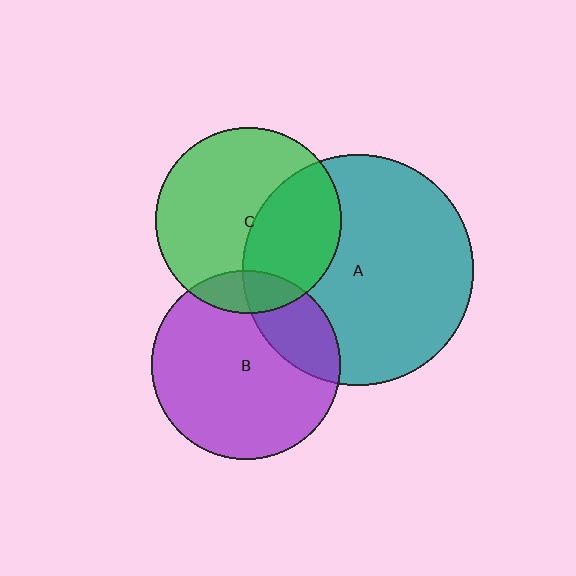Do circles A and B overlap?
Yes.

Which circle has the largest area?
Circle A (teal).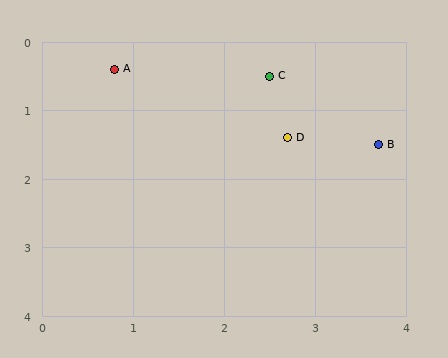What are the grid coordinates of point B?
Point B is at approximately (3.7, 1.5).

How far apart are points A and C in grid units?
Points A and C are about 1.7 grid units apart.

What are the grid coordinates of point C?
Point C is at approximately (2.5, 0.5).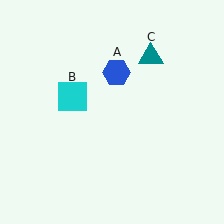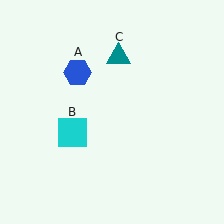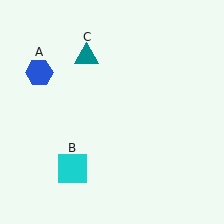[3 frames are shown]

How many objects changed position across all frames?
3 objects changed position: blue hexagon (object A), cyan square (object B), teal triangle (object C).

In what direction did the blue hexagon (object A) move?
The blue hexagon (object A) moved left.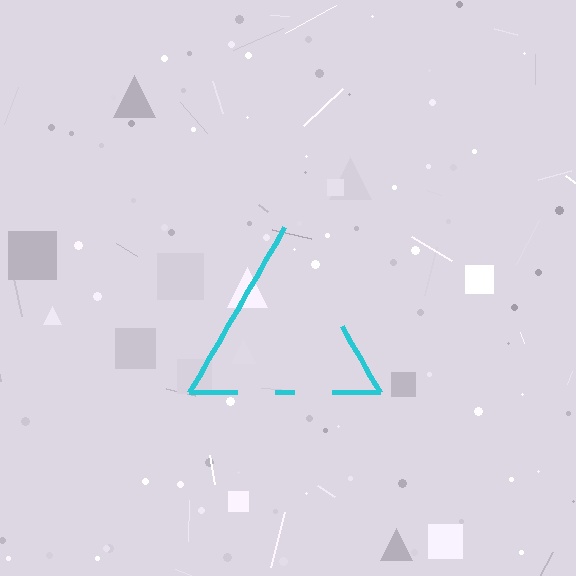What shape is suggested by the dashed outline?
The dashed outline suggests a triangle.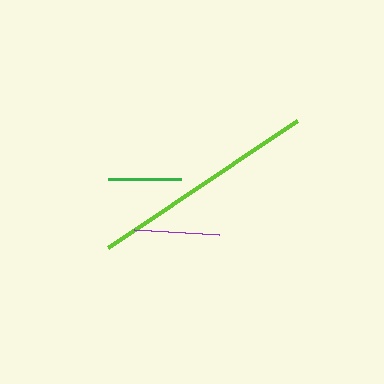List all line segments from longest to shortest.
From longest to shortest: lime, purple, green.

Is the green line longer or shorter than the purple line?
The purple line is longer than the green line.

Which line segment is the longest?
The lime line is the longest at approximately 228 pixels.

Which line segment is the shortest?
The green line is the shortest at approximately 73 pixels.